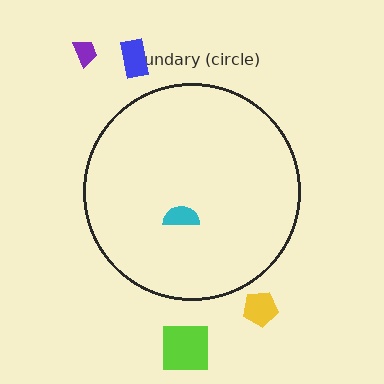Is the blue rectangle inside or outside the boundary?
Outside.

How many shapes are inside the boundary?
1 inside, 4 outside.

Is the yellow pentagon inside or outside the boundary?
Outside.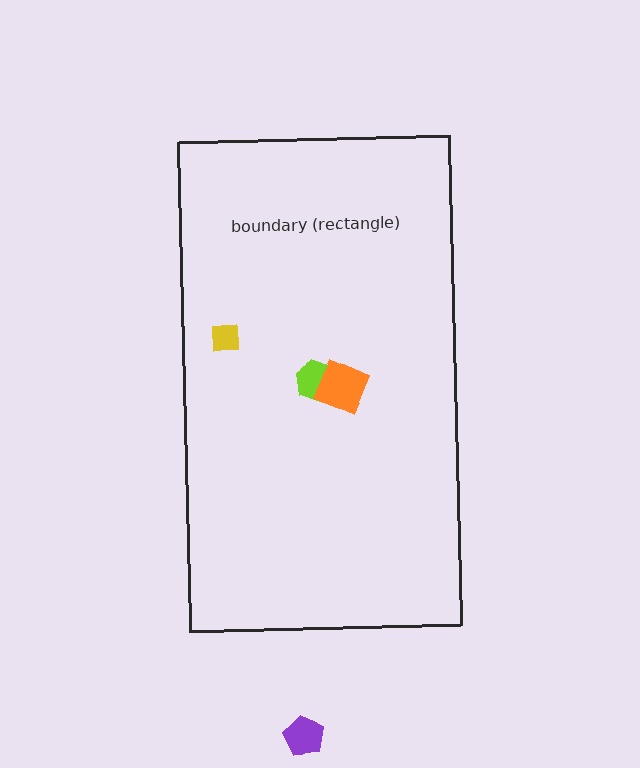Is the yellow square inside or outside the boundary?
Inside.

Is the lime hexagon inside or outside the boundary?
Inside.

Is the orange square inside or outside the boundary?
Inside.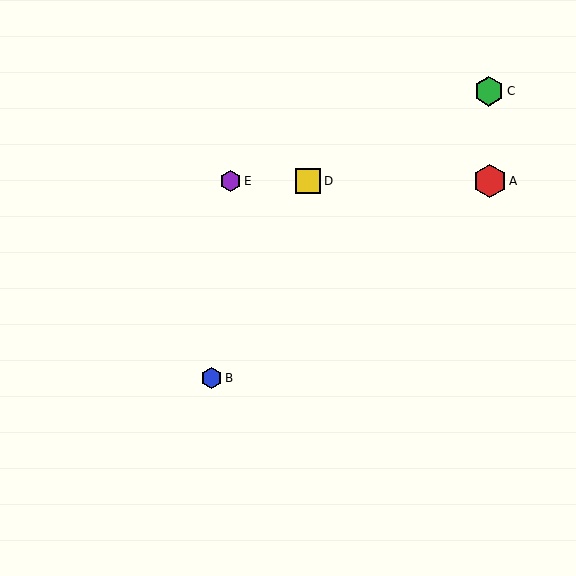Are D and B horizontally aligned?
No, D is at y≈181 and B is at y≈378.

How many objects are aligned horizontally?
3 objects (A, D, E) are aligned horizontally.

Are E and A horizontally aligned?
Yes, both are at y≈181.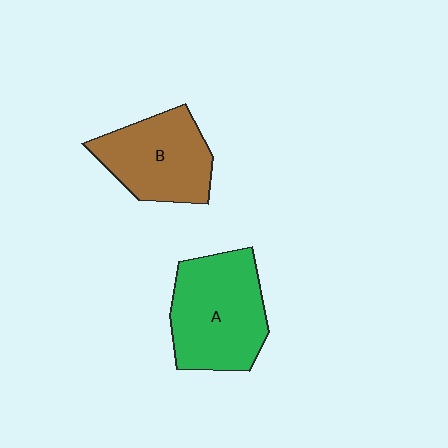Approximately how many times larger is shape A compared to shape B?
Approximately 1.2 times.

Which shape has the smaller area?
Shape B (brown).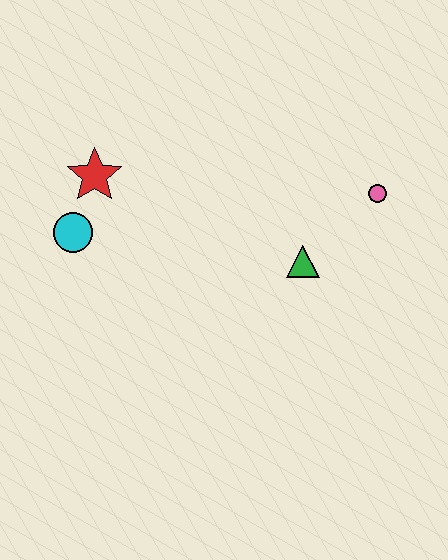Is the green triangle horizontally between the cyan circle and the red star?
No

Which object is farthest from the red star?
The pink circle is farthest from the red star.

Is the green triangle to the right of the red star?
Yes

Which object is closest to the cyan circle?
The red star is closest to the cyan circle.